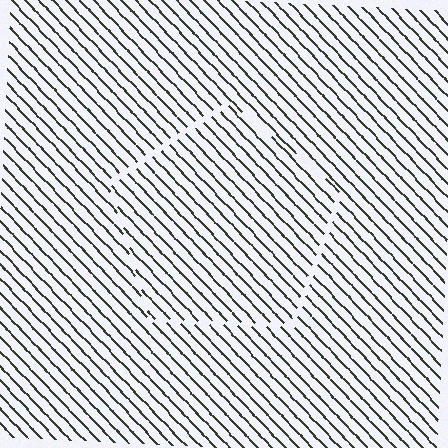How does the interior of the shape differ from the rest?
The interior of the shape contains the same grating, shifted by half a period — the contour is defined by the phase discontinuity where line-ends from the inner and outer gratings abut.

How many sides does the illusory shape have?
5 sides — the line-ends trace a pentagon.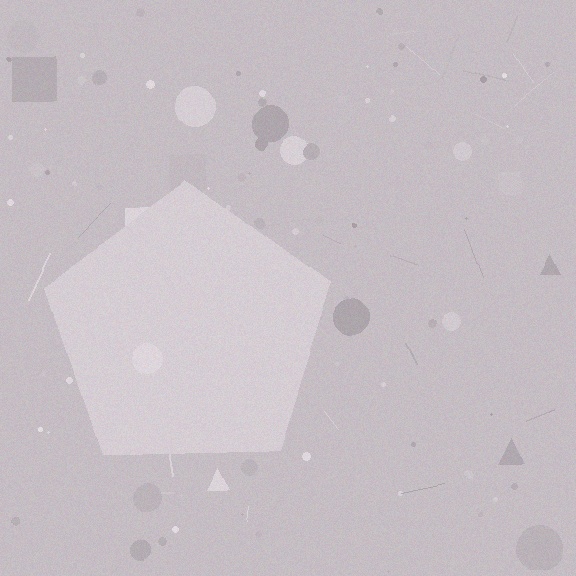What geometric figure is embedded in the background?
A pentagon is embedded in the background.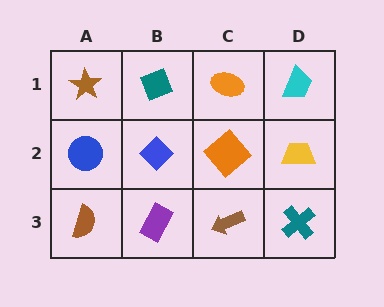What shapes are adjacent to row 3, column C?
An orange diamond (row 2, column C), a purple rectangle (row 3, column B), a teal cross (row 3, column D).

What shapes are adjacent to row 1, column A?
A blue circle (row 2, column A), a teal diamond (row 1, column B).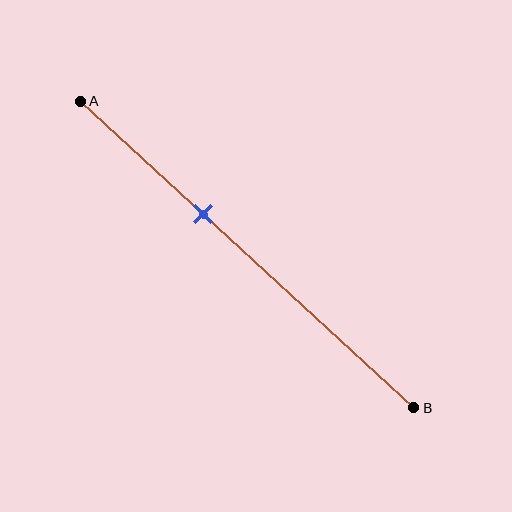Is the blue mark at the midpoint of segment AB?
No, the mark is at about 35% from A, not at the 50% midpoint.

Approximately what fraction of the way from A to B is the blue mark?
The blue mark is approximately 35% of the way from A to B.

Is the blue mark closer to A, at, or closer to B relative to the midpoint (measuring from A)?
The blue mark is closer to point A than the midpoint of segment AB.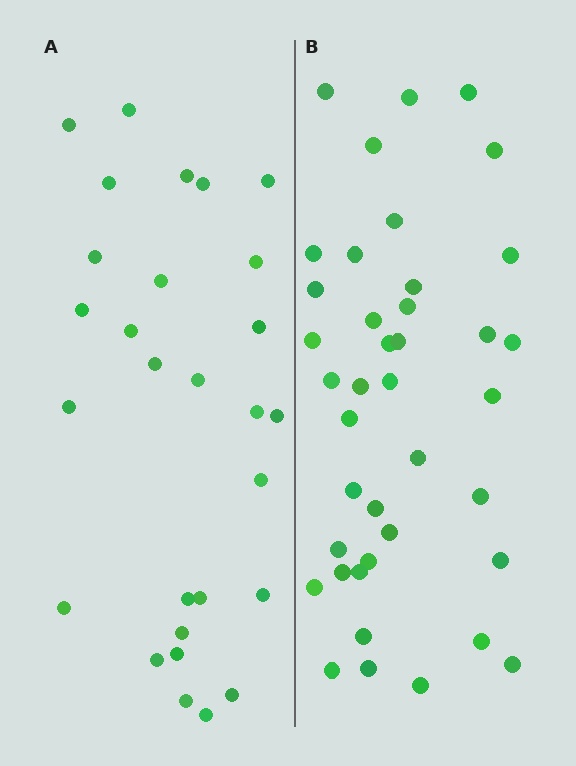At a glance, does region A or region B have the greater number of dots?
Region B (the right region) has more dots.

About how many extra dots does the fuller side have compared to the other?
Region B has roughly 12 or so more dots than region A.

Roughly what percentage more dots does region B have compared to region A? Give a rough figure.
About 45% more.